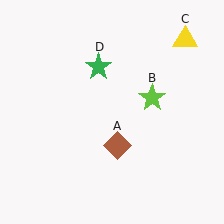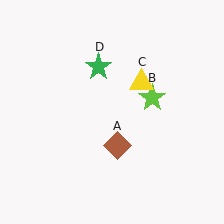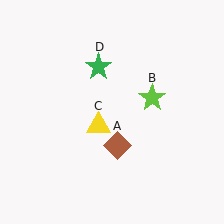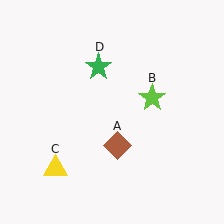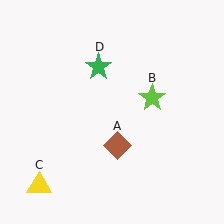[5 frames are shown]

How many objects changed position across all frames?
1 object changed position: yellow triangle (object C).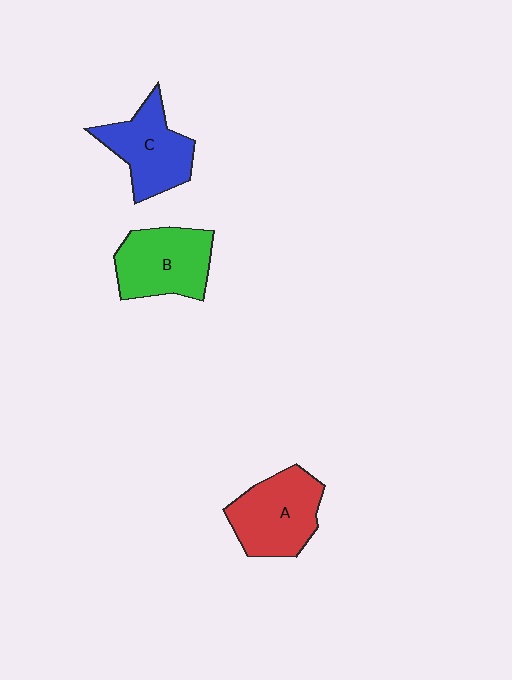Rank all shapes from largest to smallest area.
From largest to smallest: A (red), B (green), C (blue).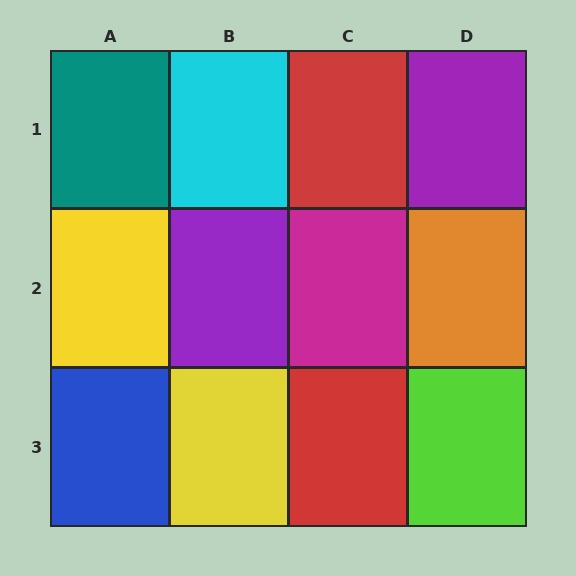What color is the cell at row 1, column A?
Teal.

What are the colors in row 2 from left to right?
Yellow, purple, magenta, orange.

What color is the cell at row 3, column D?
Lime.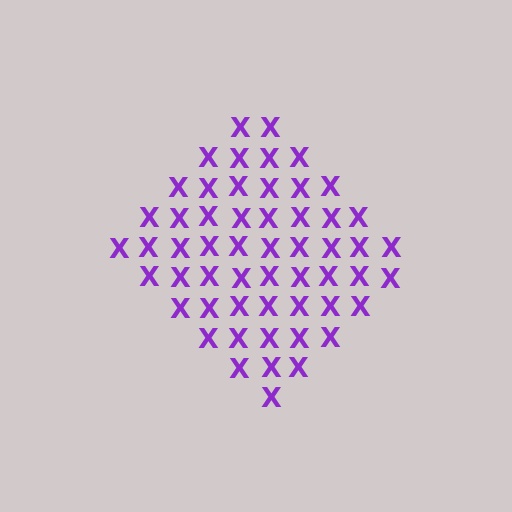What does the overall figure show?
The overall figure shows a diamond.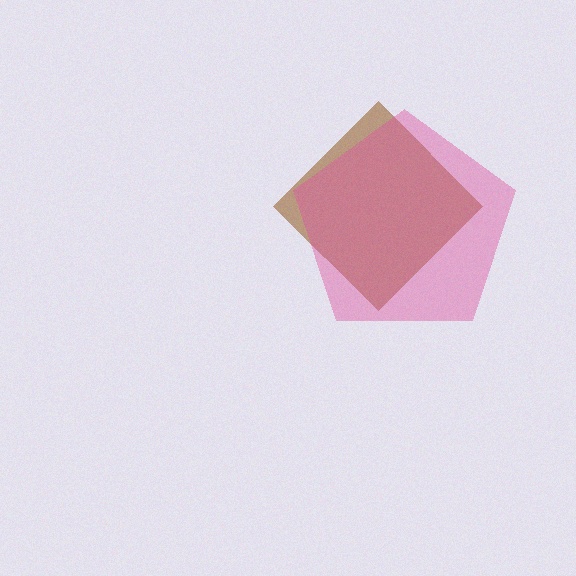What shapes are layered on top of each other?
The layered shapes are: a brown diamond, a pink pentagon.